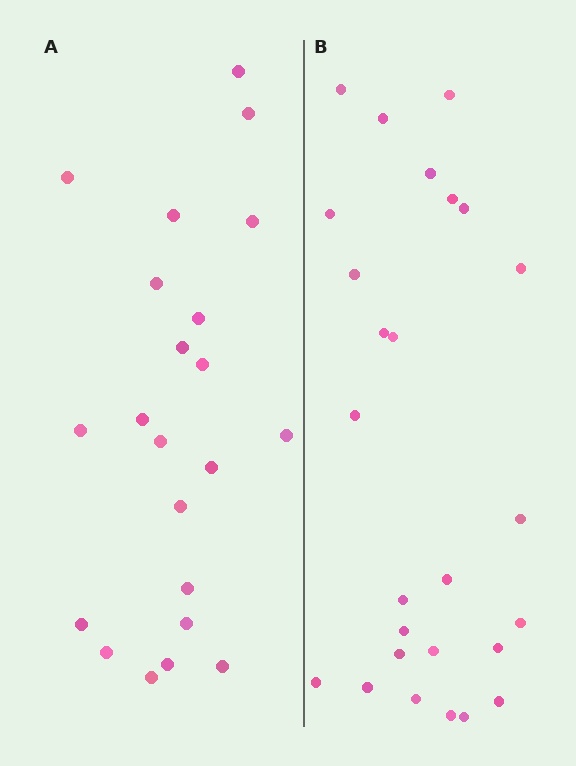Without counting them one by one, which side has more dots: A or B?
Region B (the right region) has more dots.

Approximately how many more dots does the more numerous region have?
Region B has about 4 more dots than region A.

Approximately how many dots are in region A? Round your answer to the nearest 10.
About 20 dots. (The exact count is 22, which rounds to 20.)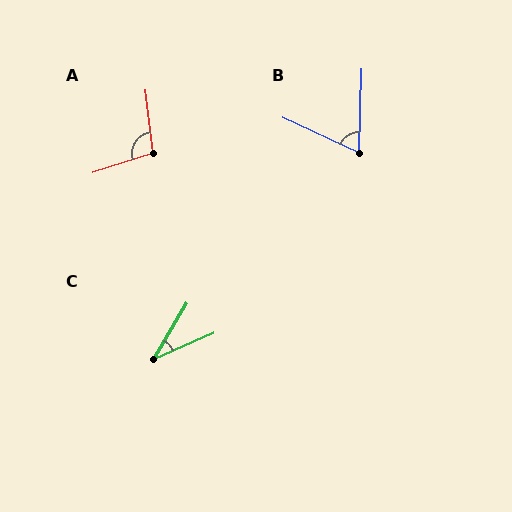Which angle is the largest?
A, at approximately 101 degrees.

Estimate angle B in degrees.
Approximately 67 degrees.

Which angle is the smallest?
C, at approximately 36 degrees.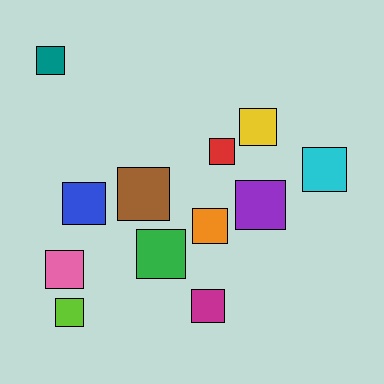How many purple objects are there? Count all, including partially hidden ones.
There is 1 purple object.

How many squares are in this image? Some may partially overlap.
There are 12 squares.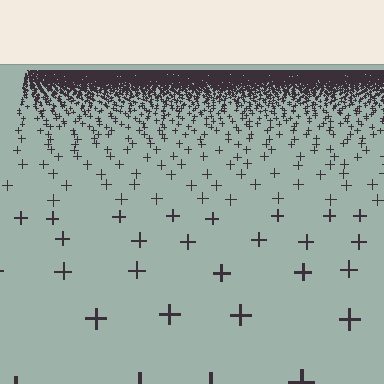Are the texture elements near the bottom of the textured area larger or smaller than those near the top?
Larger. Near the bottom, elements are closer to the viewer and appear at a bigger on-screen size.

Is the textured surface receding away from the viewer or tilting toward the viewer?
The surface is receding away from the viewer. Texture elements get smaller and denser toward the top.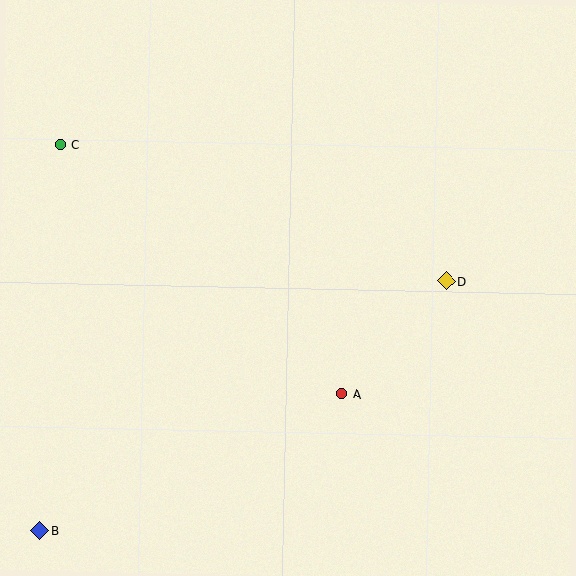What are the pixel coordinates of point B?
Point B is at (40, 530).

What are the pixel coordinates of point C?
Point C is at (60, 145).